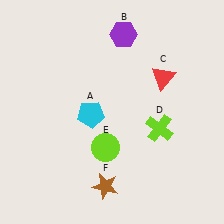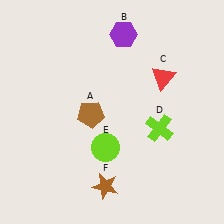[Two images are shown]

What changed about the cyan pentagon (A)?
In Image 1, A is cyan. In Image 2, it changed to brown.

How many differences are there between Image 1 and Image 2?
There is 1 difference between the two images.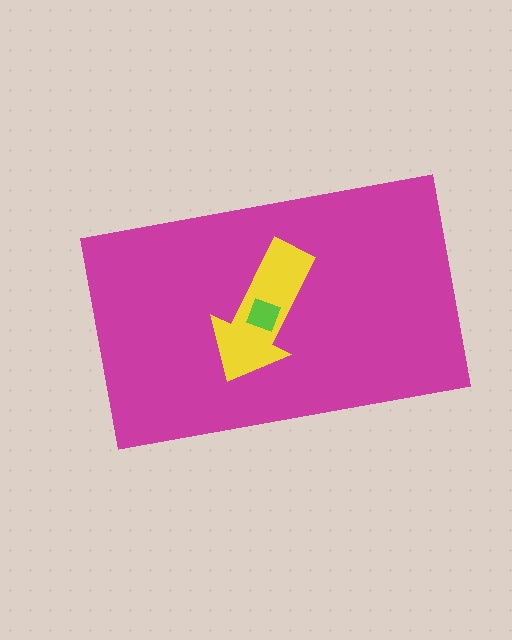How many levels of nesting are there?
3.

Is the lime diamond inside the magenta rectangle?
Yes.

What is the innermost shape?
The lime diamond.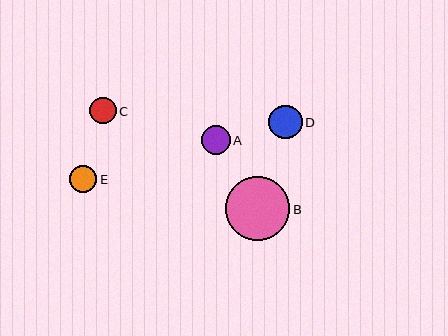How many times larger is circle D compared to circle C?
Circle D is approximately 1.3 times the size of circle C.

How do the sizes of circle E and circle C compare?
Circle E and circle C are approximately the same size.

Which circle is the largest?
Circle B is the largest with a size of approximately 64 pixels.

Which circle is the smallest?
Circle C is the smallest with a size of approximately 26 pixels.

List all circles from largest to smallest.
From largest to smallest: B, D, A, E, C.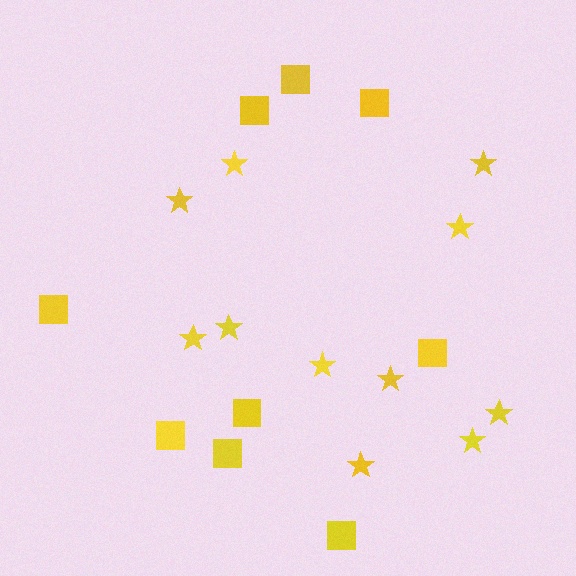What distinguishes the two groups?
There are 2 groups: one group of stars (11) and one group of squares (9).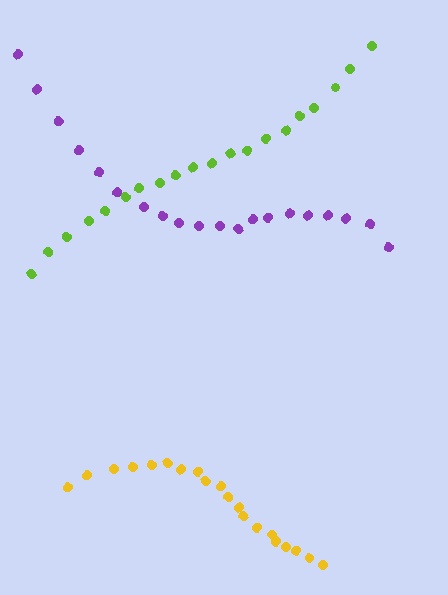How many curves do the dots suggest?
There are 3 distinct paths.